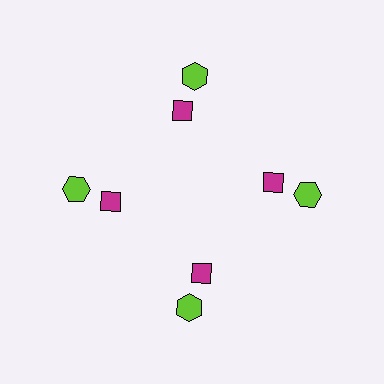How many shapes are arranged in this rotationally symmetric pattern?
There are 8 shapes, arranged in 4 groups of 2.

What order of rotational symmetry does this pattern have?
This pattern has 4-fold rotational symmetry.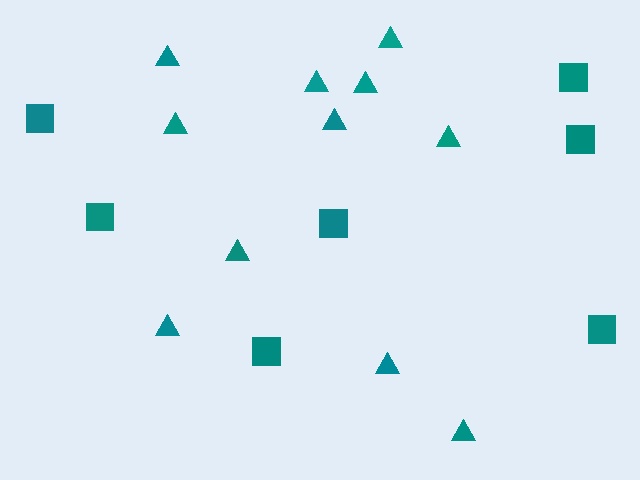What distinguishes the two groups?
There are 2 groups: one group of triangles (11) and one group of squares (7).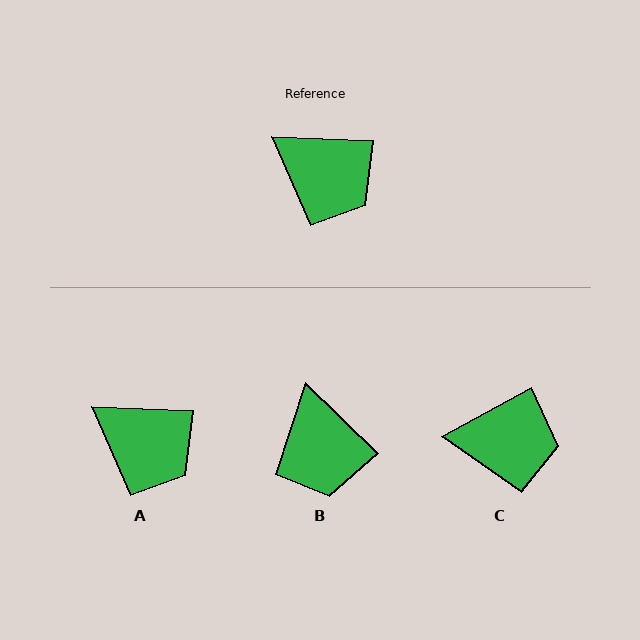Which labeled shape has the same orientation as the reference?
A.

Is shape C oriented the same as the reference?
No, it is off by about 31 degrees.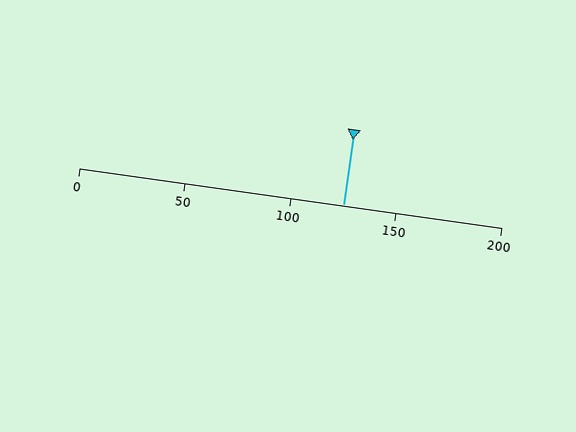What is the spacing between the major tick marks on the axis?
The major ticks are spaced 50 apart.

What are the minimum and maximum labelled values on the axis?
The axis runs from 0 to 200.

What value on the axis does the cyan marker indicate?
The marker indicates approximately 125.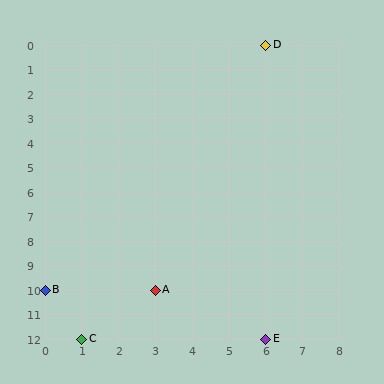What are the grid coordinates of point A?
Point A is at grid coordinates (3, 10).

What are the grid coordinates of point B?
Point B is at grid coordinates (0, 10).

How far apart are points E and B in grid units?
Points E and B are 6 columns and 2 rows apart (about 6.3 grid units diagonally).